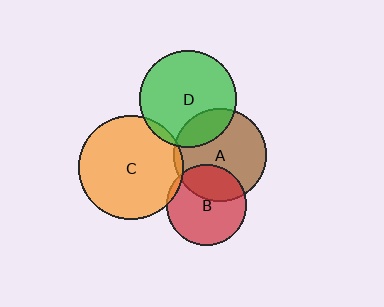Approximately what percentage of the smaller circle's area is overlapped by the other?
Approximately 5%.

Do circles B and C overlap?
Yes.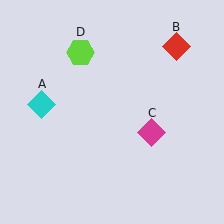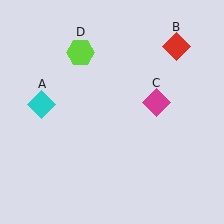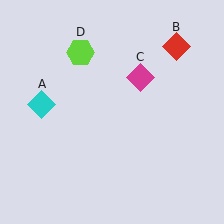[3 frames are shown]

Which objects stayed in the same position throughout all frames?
Cyan diamond (object A) and red diamond (object B) and lime hexagon (object D) remained stationary.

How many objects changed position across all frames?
1 object changed position: magenta diamond (object C).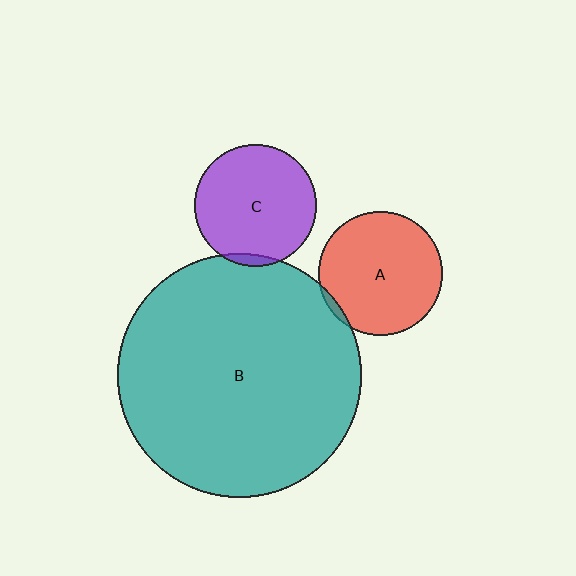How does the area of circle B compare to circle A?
Approximately 3.9 times.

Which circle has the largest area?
Circle B (teal).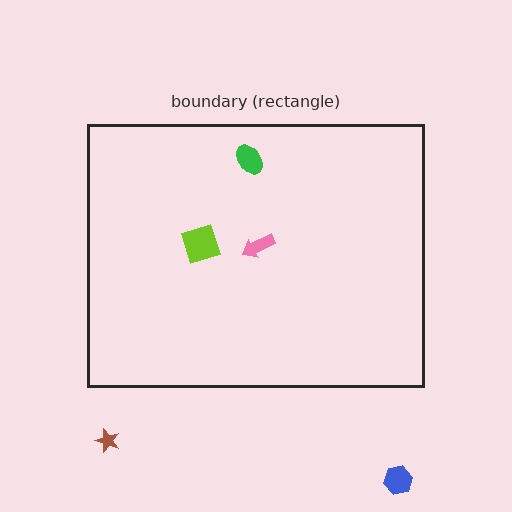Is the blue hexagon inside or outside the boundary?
Outside.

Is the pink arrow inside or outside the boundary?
Inside.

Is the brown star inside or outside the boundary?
Outside.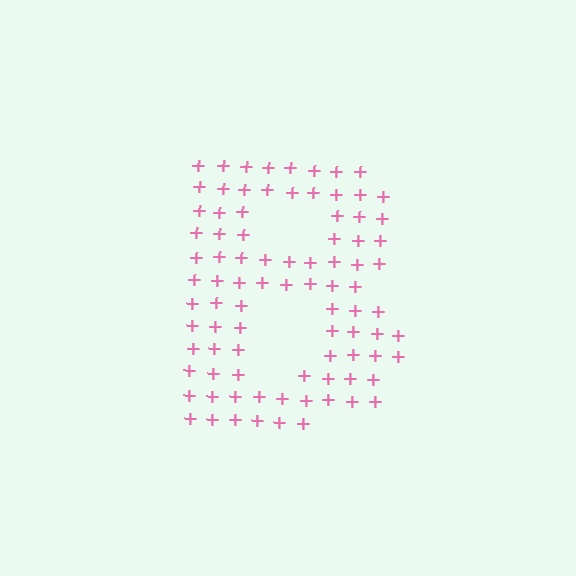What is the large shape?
The large shape is the letter B.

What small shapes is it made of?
It is made of small plus signs.